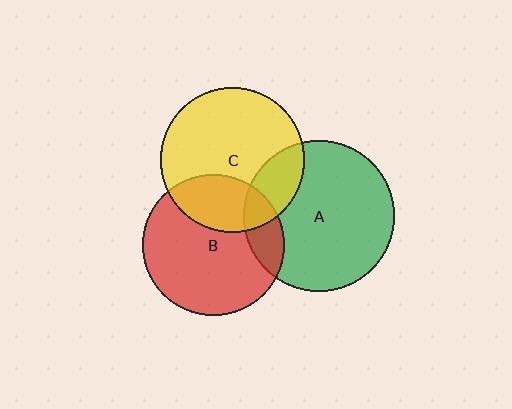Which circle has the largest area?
Circle A (green).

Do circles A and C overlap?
Yes.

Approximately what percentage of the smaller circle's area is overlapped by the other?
Approximately 20%.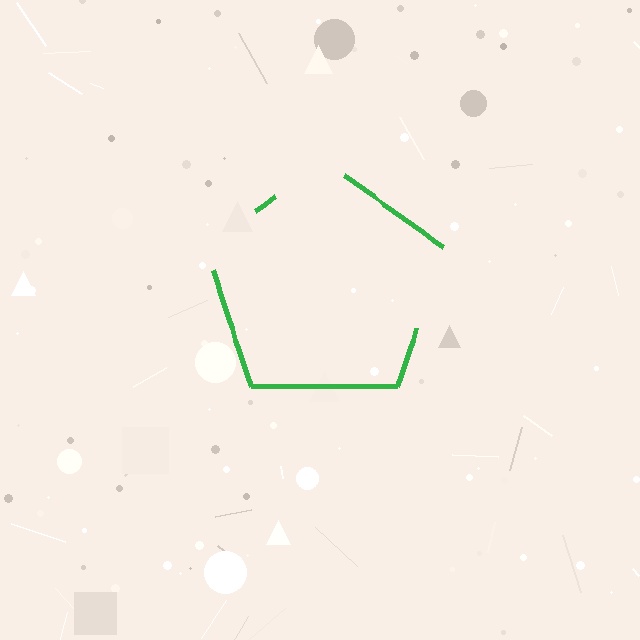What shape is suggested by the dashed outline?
The dashed outline suggests a pentagon.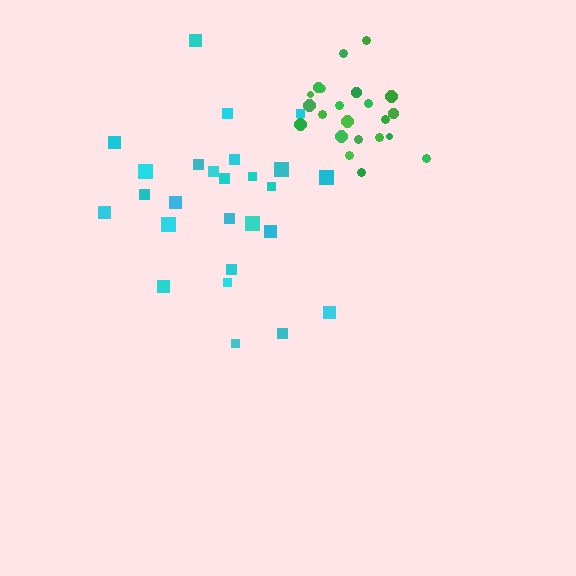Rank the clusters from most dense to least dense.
green, cyan.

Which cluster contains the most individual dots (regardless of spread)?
Cyan (27).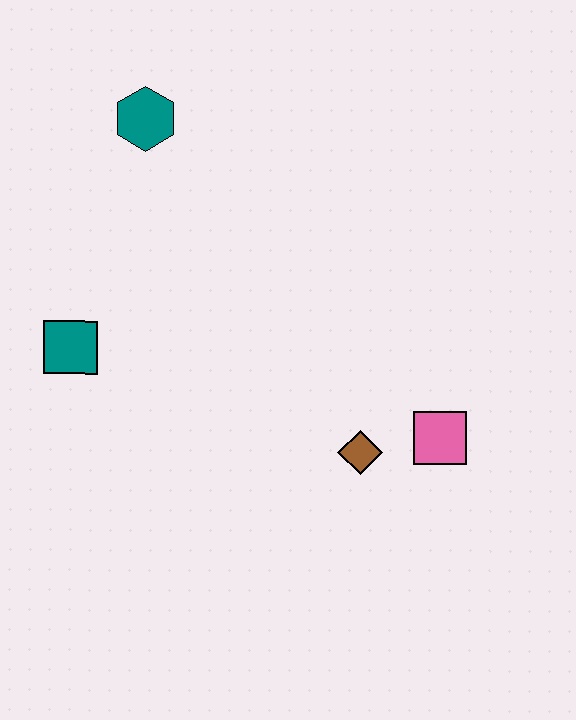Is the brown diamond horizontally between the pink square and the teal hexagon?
Yes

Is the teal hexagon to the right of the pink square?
No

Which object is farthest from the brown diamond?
The teal hexagon is farthest from the brown diamond.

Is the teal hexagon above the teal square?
Yes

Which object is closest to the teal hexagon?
The teal square is closest to the teal hexagon.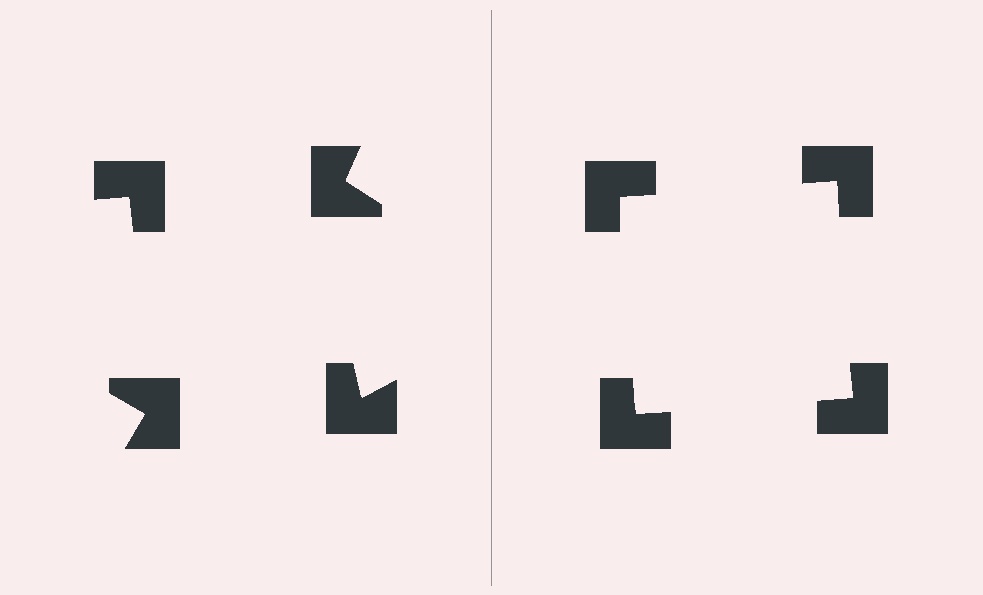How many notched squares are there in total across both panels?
8 — 4 on each side.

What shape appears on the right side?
An illusory square.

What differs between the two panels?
The notched squares are positioned identically on both sides; only the wedge orientations differ. On the right they align to a square; on the left they are misaligned.